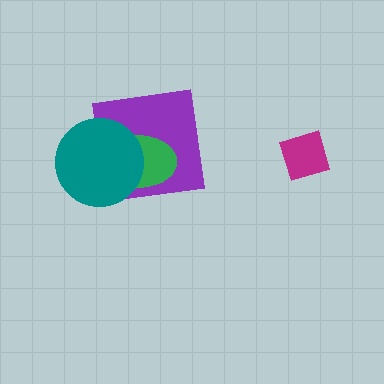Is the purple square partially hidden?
Yes, it is partially covered by another shape.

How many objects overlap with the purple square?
2 objects overlap with the purple square.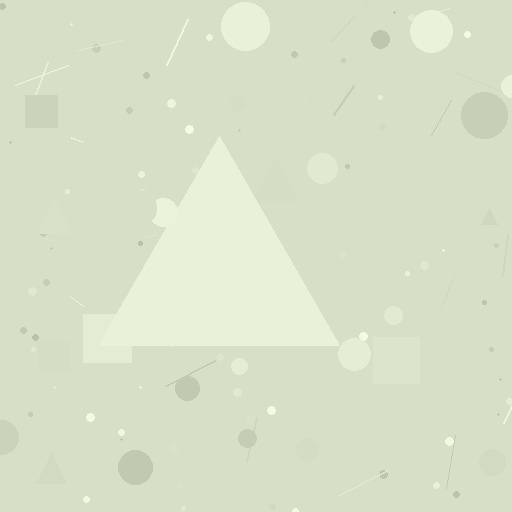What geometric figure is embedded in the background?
A triangle is embedded in the background.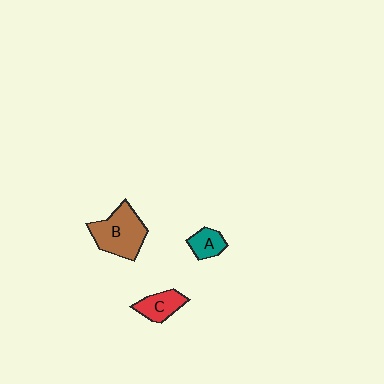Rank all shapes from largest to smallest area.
From largest to smallest: B (brown), C (red), A (teal).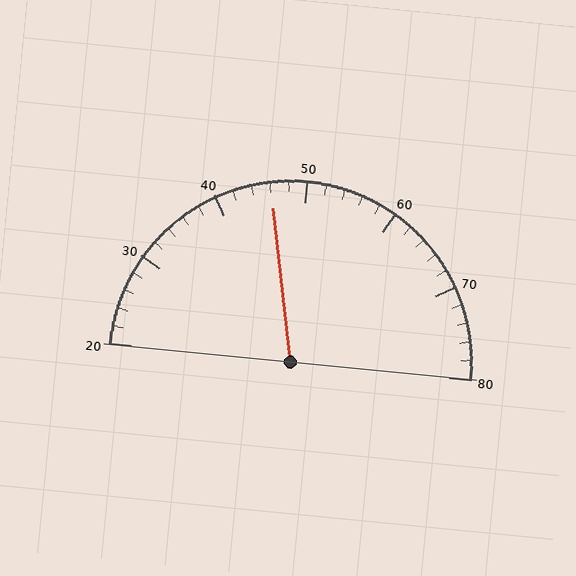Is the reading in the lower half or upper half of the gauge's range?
The reading is in the lower half of the range (20 to 80).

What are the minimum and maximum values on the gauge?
The gauge ranges from 20 to 80.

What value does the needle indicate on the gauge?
The needle indicates approximately 46.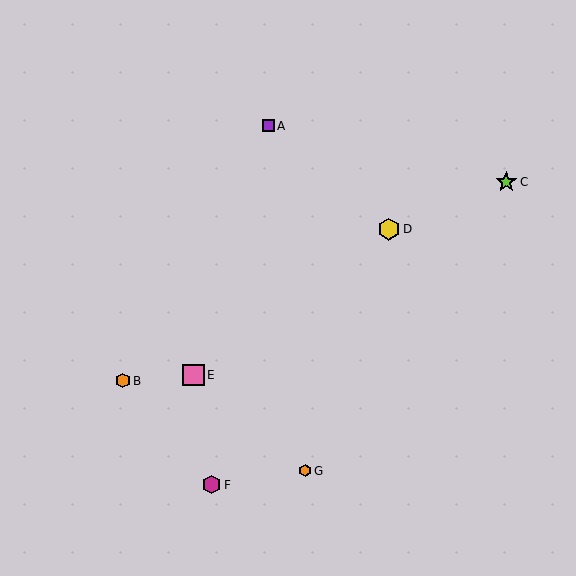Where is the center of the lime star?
The center of the lime star is at (506, 182).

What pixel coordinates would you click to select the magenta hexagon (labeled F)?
Click at (212, 485) to select the magenta hexagon F.